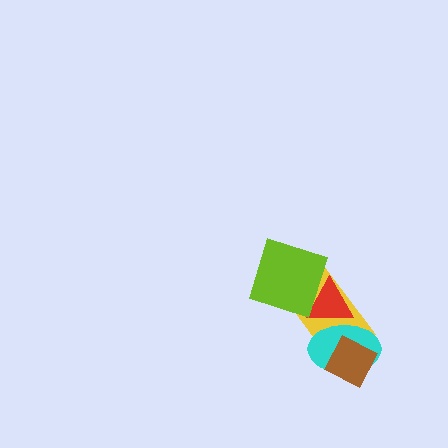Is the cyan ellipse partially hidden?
Yes, it is partially covered by another shape.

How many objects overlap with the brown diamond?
2 objects overlap with the brown diamond.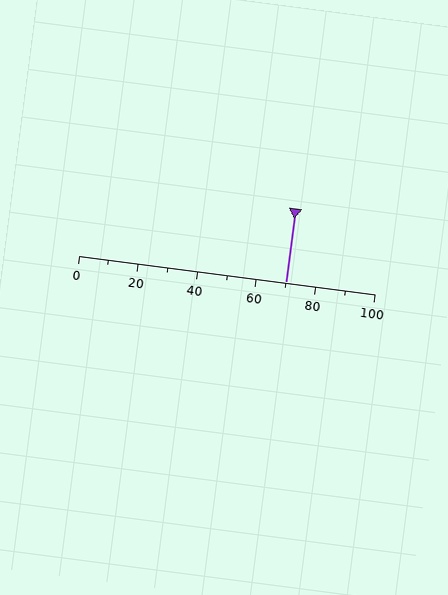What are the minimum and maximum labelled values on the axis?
The axis runs from 0 to 100.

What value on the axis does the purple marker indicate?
The marker indicates approximately 70.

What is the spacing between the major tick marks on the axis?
The major ticks are spaced 20 apart.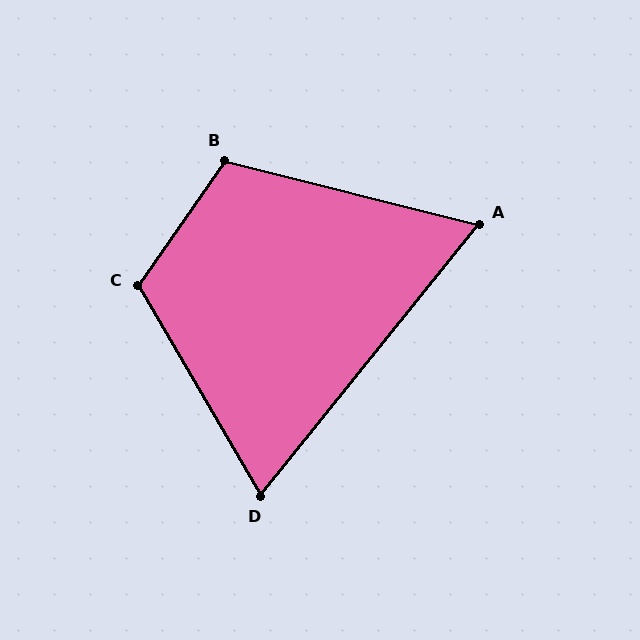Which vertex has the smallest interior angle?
A, at approximately 65 degrees.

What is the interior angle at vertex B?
Approximately 111 degrees (obtuse).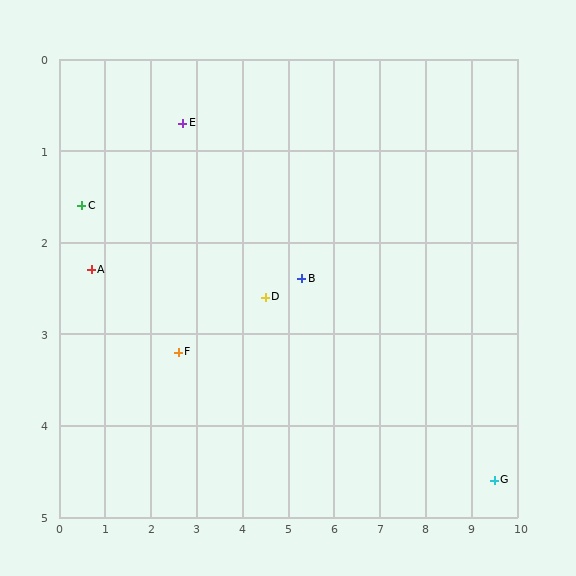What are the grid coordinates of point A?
Point A is at approximately (0.7, 2.3).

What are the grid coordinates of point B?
Point B is at approximately (5.3, 2.4).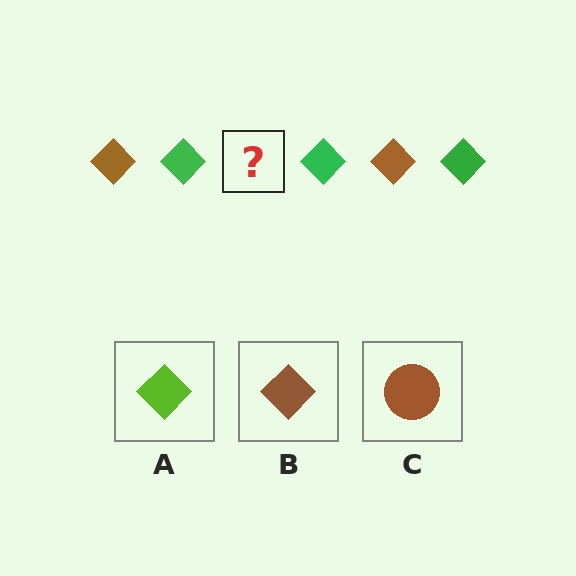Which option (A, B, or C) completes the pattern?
B.